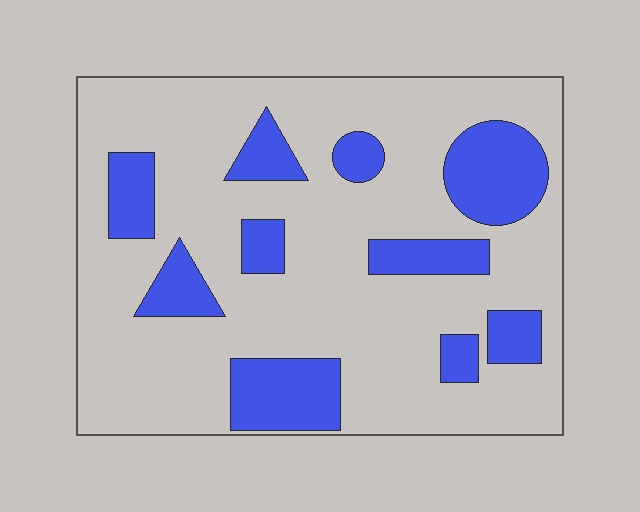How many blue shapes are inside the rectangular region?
10.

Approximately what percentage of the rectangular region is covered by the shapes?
Approximately 25%.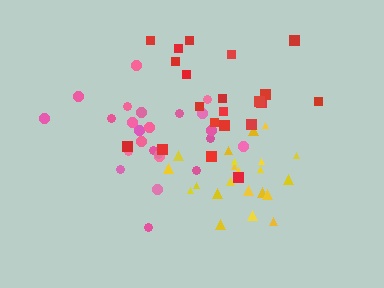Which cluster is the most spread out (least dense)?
Red.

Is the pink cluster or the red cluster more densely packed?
Pink.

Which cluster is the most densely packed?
Yellow.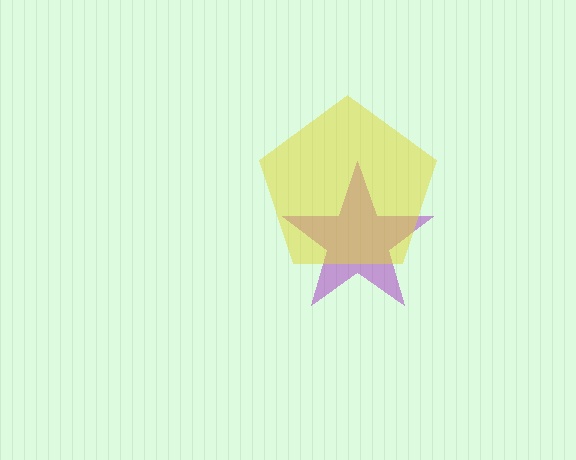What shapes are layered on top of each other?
The layered shapes are: a purple star, a yellow pentagon.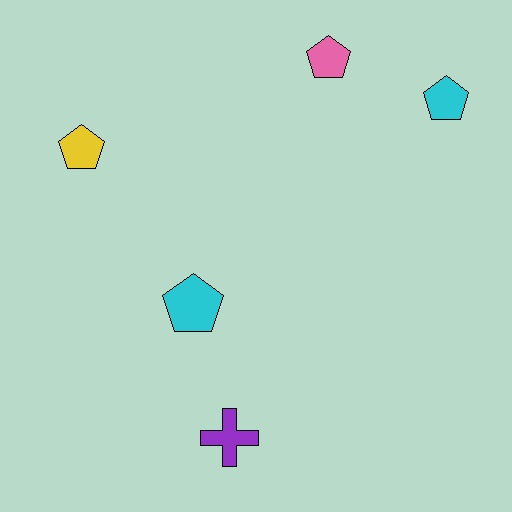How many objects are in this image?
There are 5 objects.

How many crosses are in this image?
There is 1 cross.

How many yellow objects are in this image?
There is 1 yellow object.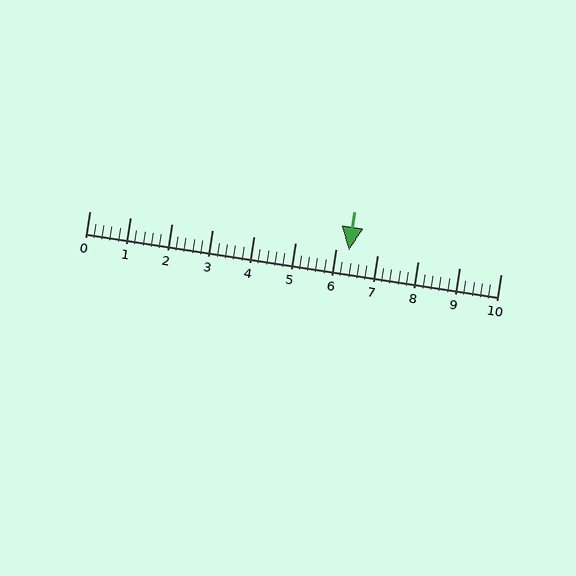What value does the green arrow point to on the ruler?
The green arrow points to approximately 6.3.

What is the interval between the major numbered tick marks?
The major tick marks are spaced 1 units apart.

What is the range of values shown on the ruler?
The ruler shows values from 0 to 10.